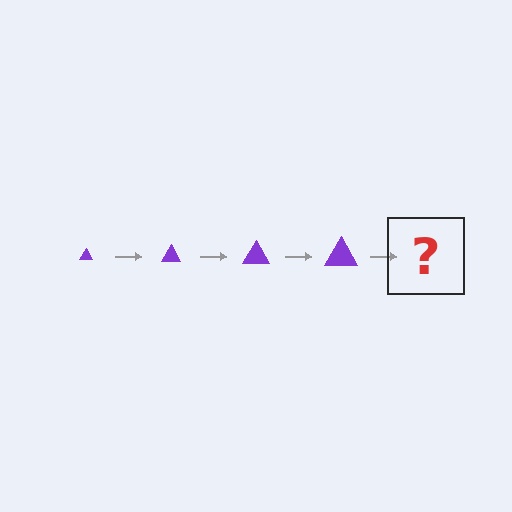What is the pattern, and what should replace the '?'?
The pattern is that the triangle gets progressively larger each step. The '?' should be a purple triangle, larger than the previous one.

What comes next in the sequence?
The next element should be a purple triangle, larger than the previous one.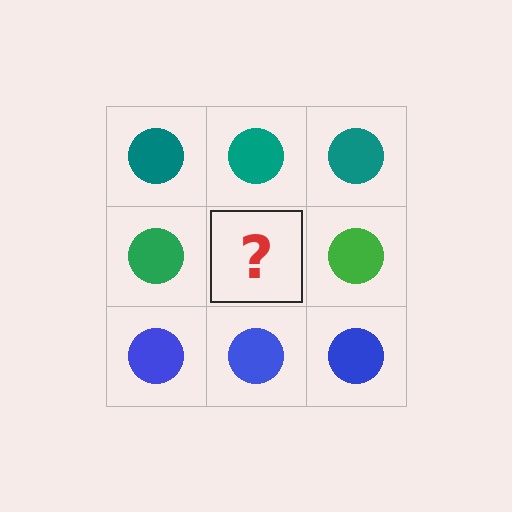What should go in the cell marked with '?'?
The missing cell should contain a green circle.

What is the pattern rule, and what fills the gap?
The rule is that each row has a consistent color. The gap should be filled with a green circle.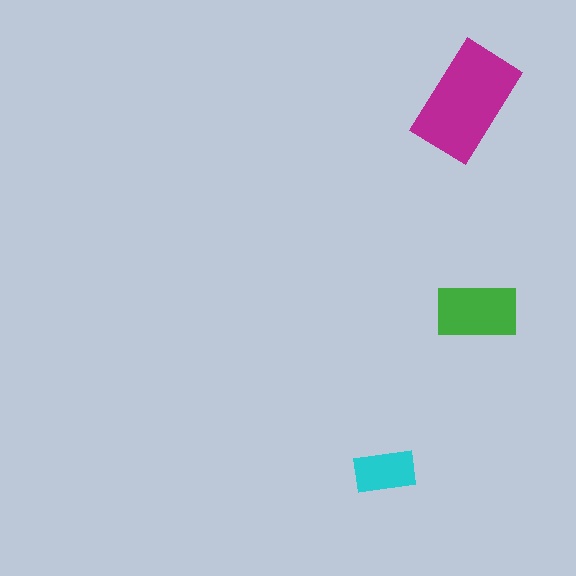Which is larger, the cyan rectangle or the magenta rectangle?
The magenta one.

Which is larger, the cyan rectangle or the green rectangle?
The green one.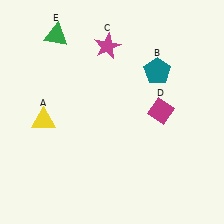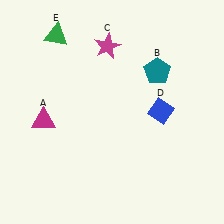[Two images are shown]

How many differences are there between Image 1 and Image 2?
There are 2 differences between the two images.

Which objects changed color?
A changed from yellow to magenta. D changed from magenta to blue.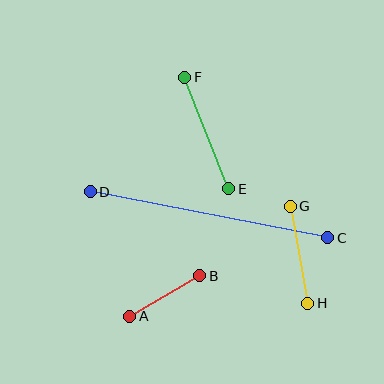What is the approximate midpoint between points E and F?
The midpoint is at approximately (207, 133) pixels.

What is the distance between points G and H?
The distance is approximately 99 pixels.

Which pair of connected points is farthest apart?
Points C and D are farthest apart.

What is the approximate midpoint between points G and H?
The midpoint is at approximately (299, 255) pixels.